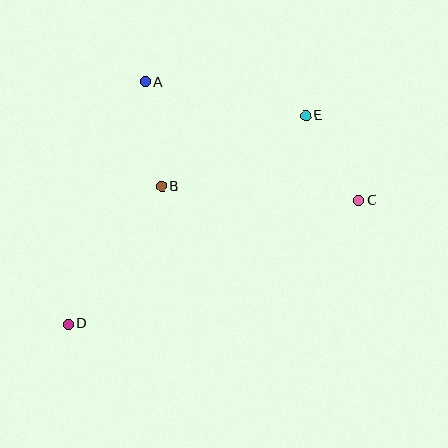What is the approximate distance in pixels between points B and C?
The distance between B and C is approximately 197 pixels.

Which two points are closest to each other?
Points C and E are closest to each other.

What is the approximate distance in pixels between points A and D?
The distance between A and D is approximately 254 pixels.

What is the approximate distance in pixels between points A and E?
The distance between A and E is approximately 164 pixels.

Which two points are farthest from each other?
Points D and E are farthest from each other.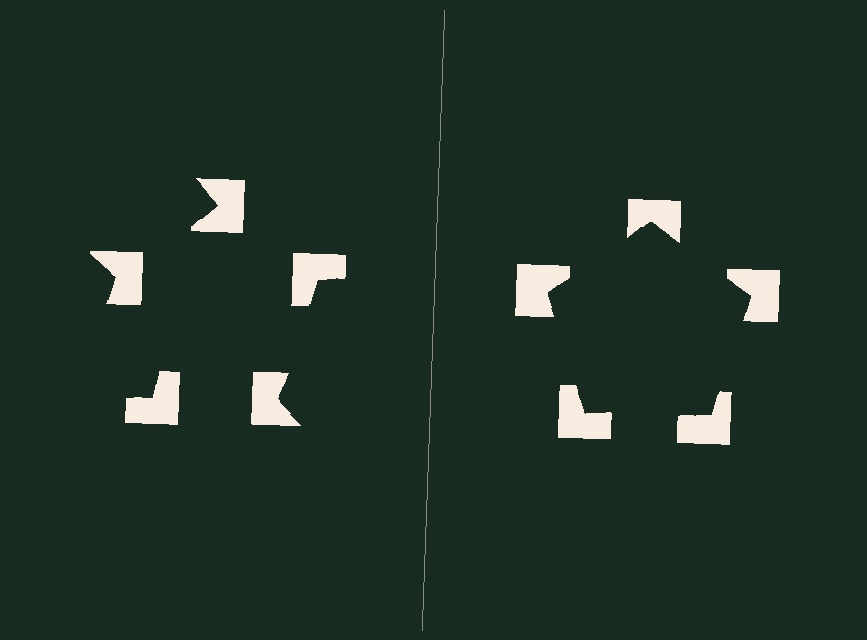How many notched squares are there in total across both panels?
10 — 5 on each side.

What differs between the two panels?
The notched squares are positioned identically on both sides; only the wedge orientations differ. On the right they align to a pentagon; on the left they are misaligned.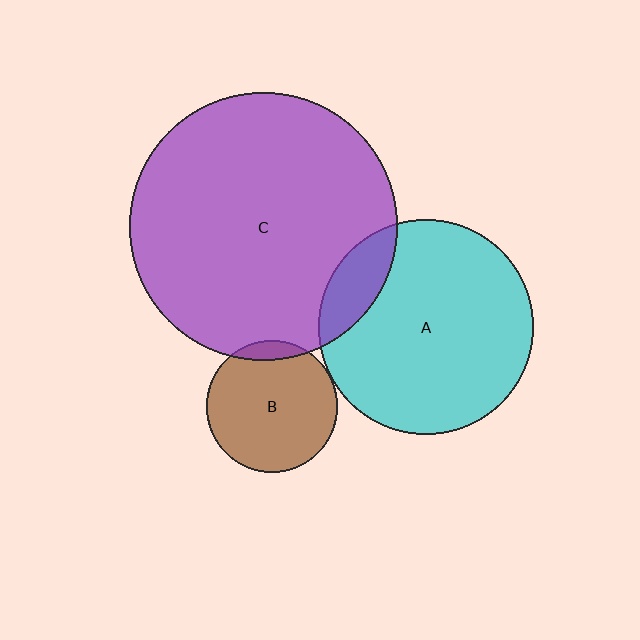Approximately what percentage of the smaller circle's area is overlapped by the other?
Approximately 10%.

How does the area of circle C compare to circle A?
Approximately 1.6 times.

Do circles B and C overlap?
Yes.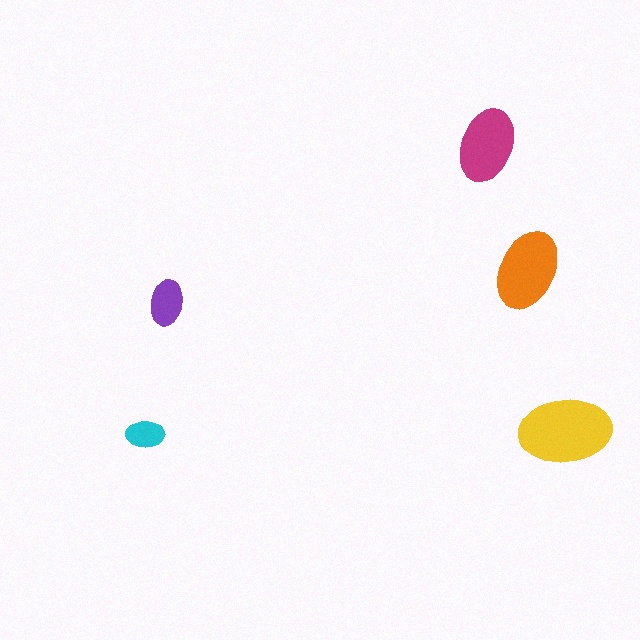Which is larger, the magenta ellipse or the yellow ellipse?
The yellow one.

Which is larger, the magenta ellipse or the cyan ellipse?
The magenta one.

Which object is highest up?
The magenta ellipse is topmost.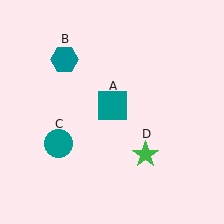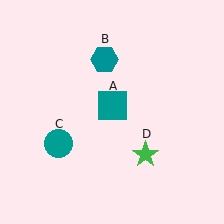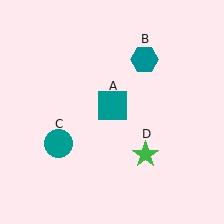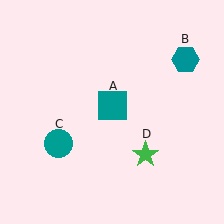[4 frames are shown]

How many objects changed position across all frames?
1 object changed position: teal hexagon (object B).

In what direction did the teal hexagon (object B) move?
The teal hexagon (object B) moved right.